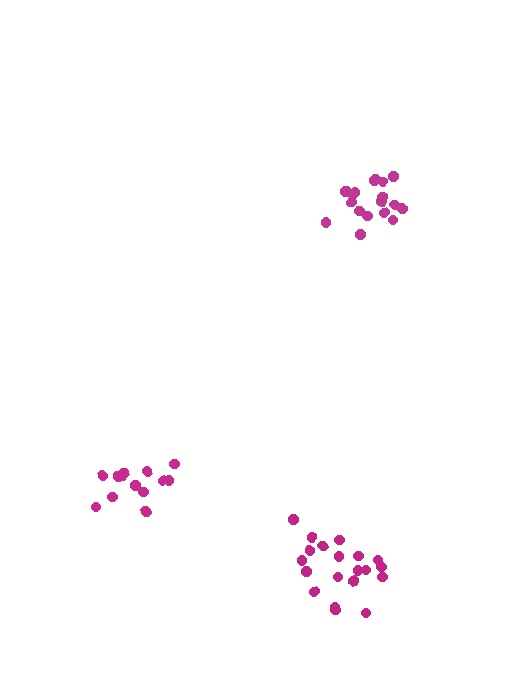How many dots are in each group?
Group 1: 19 dots, Group 2: 14 dots, Group 3: 20 dots (53 total).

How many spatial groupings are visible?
There are 3 spatial groupings.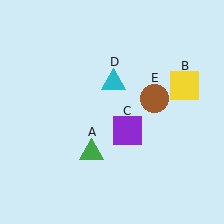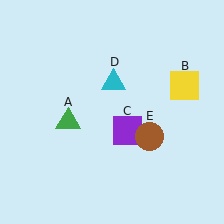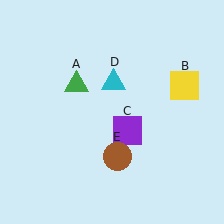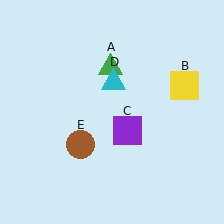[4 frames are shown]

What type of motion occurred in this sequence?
The green triangle (object A), brown circle (object E) rotated clockwise around the center of the scene.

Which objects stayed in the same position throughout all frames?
Yellow square (object B) and purple square (object C) and cyan triangle (object D) remained stationary.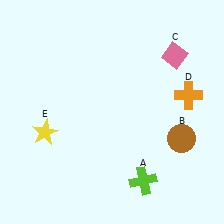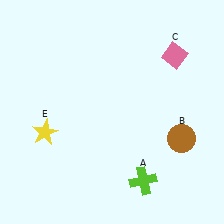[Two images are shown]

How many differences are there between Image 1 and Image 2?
There is 1 difference between the two images.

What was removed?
The orange cross (D) was removed in Image 2.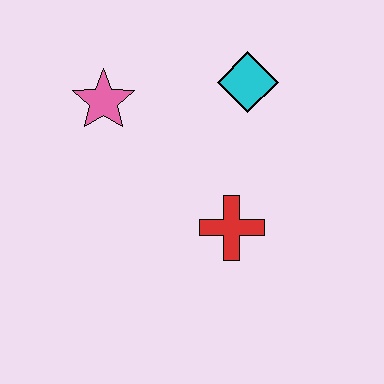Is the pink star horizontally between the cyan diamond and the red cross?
No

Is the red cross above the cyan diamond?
No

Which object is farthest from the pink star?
The red cross is farthest from the pink star.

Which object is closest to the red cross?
The cyan diamond is closest to the red cross.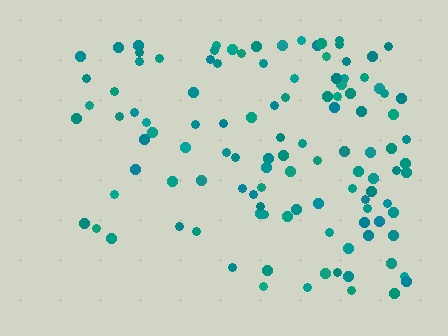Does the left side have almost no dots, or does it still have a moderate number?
Still a moderate number, just noticeably fewer than the right.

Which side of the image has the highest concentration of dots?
The right.